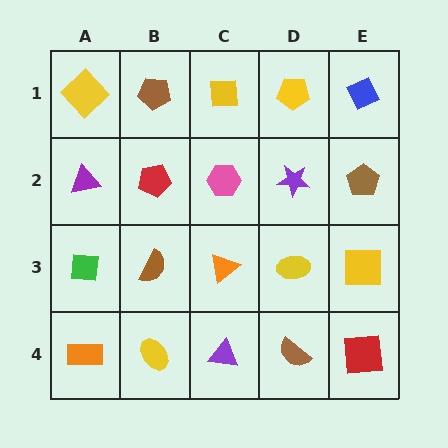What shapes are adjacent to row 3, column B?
A red pentagon (row 2, column B), a yellow ellipse (row 4, column B), a green square (row 3, column A), an orange triangle (row 3, column C).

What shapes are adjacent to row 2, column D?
A yellow pentagon (row 1, column D), a yellow ellipse (row 3, column D), a pink hexagon (row 2, column C), a brown pentagon (row 2, column E).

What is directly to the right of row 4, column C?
A brown semicircle.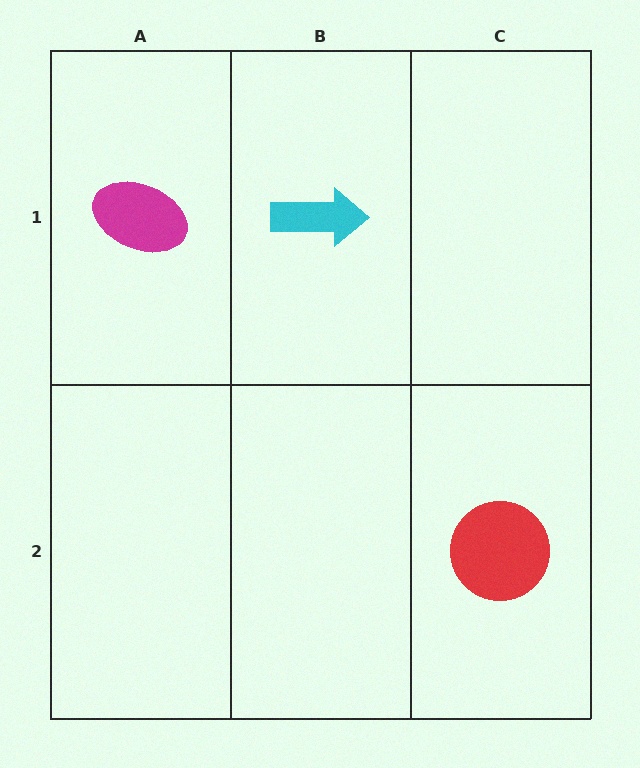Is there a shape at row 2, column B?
No, that cell is empty.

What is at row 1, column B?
A cyan arrow.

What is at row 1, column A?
A magenta ellipse.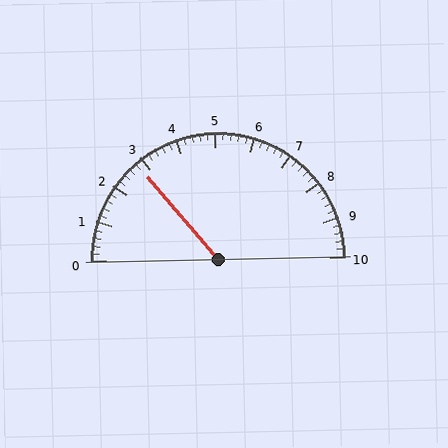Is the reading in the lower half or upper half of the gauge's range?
The reading is in the lower half of the range (0 to 10).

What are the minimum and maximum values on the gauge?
The gauge ranges from 0 to 10.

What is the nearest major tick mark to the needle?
The nearest major tick mark is 3.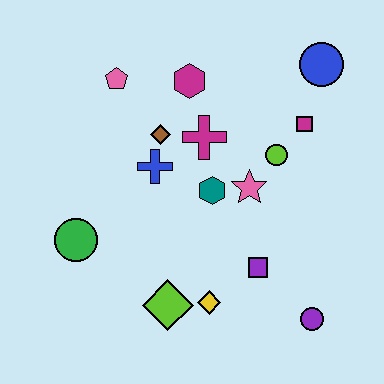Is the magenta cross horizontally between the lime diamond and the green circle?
No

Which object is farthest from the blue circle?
The green circle is farthest from the blue circle.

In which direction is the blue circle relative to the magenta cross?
The blue circle is to the right of the magenta cross.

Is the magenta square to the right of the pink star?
Yes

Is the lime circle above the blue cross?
Yes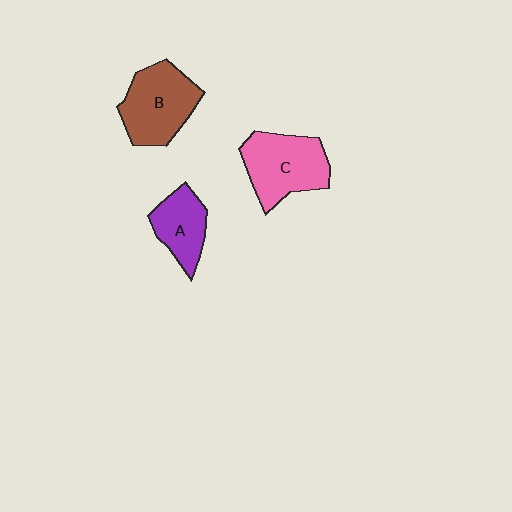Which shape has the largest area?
Shape C (pink).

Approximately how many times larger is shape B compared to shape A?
Approximately 1.5 times.